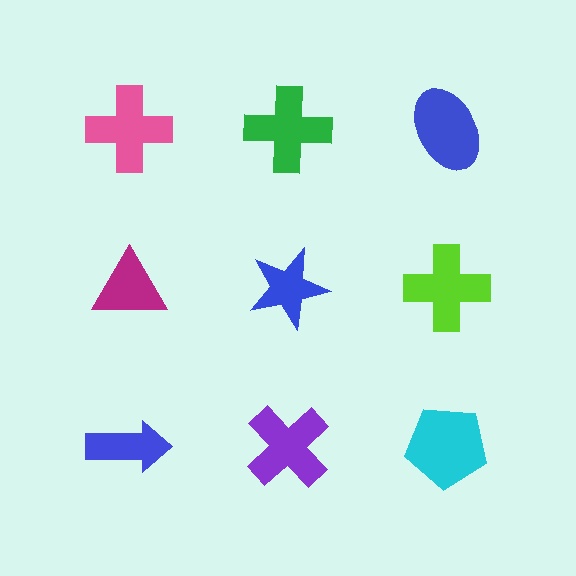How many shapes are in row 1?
3 shapes.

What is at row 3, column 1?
A blue arrow.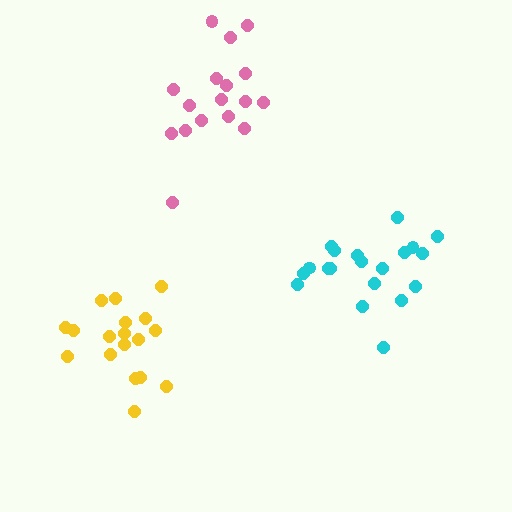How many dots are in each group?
Group 1: 18 dots, Group 2: 20 dots, Group 3: 17 dots (55 total).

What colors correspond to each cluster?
The clusters are colored: yellow, cyan, pink.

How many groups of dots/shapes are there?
There are 3 groups.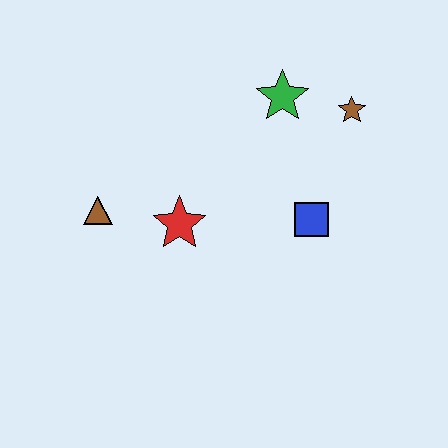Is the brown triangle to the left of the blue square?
Yes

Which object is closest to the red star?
The brown triangle is closest to the red star.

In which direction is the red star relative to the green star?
The red star is below the green star.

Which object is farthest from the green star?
The brown triangle is farthest from the green star.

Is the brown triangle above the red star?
Yes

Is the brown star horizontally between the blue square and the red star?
No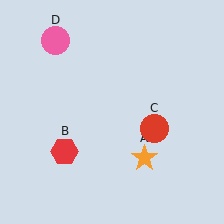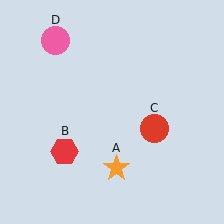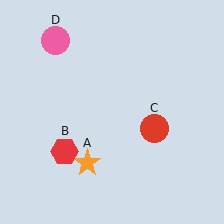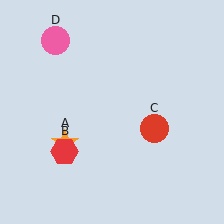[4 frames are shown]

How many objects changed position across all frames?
1 object changed position: orange star (object A).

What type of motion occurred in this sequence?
The orange star (object A) rotated clockwise around the center of the scene.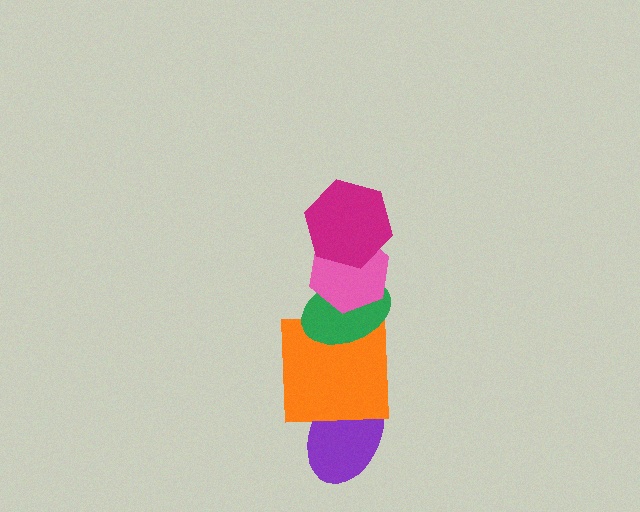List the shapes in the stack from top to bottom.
From top to bottom: the magenta hexagon, the pink hexagon, the green ellipse, the orange square, the purple ellipse.